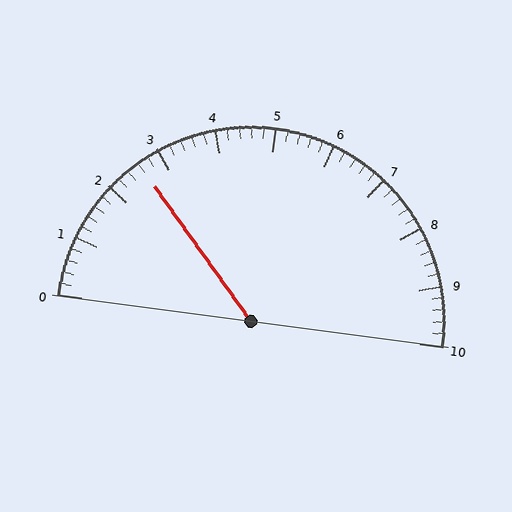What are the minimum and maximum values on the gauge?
The gauge ranges from 0 to 10.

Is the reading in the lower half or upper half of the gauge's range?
The reading is in the lower half of the range (0 to 10).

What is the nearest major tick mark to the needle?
The nearest major tick mark is 3.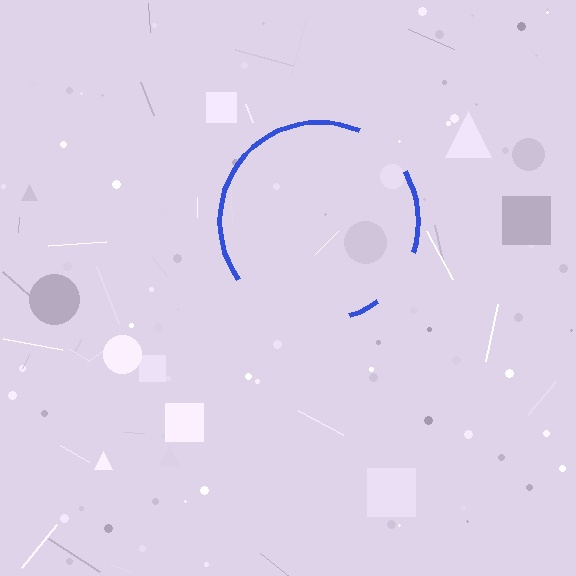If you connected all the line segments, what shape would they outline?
They would outline a circle.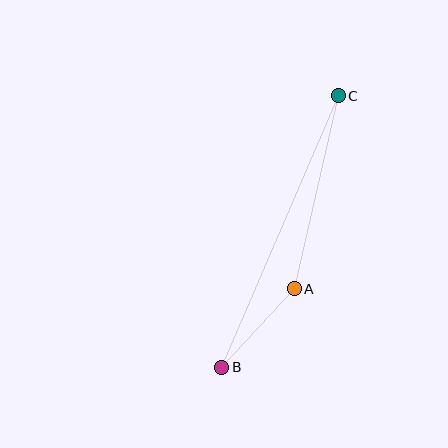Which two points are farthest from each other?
Points B and C are farthest from each other.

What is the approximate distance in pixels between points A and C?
The distance between A and C is approximately 198 pixels.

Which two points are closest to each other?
Points A and B are closest to each other.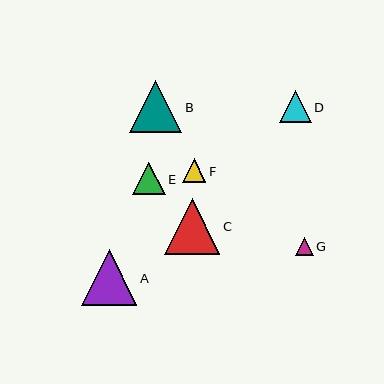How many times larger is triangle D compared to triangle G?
Triangle D is approximately 1.7 times the size of triangle G.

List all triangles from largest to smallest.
From largest to smallest: C, A, B, E, D, F, G.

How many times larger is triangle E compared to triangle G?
Triangle E is approximately 1.8 times the size of triangle G.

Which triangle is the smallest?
Triangle G is the smallest with a size of approximately 18 pixels.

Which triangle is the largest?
Triangle C is the largest with a size of approximately 55 pixels.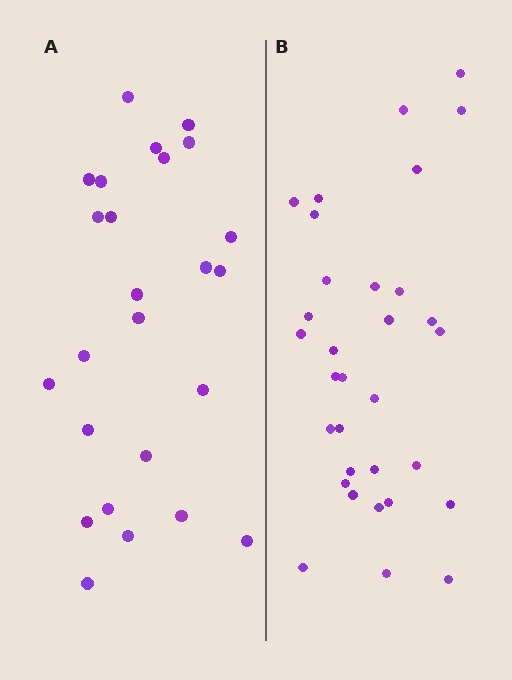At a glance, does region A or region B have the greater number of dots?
Region B (the right region) has more dots.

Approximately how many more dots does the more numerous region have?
Region B has roughly 8 or so more dots than region A.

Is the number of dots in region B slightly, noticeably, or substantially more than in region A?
Region B has noticeably more, but not dramatically so. The ratio is roughly 1.3 to 1.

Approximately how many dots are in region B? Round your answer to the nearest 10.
About 30 dots. (The exact count is 32, which rounds to 30.)